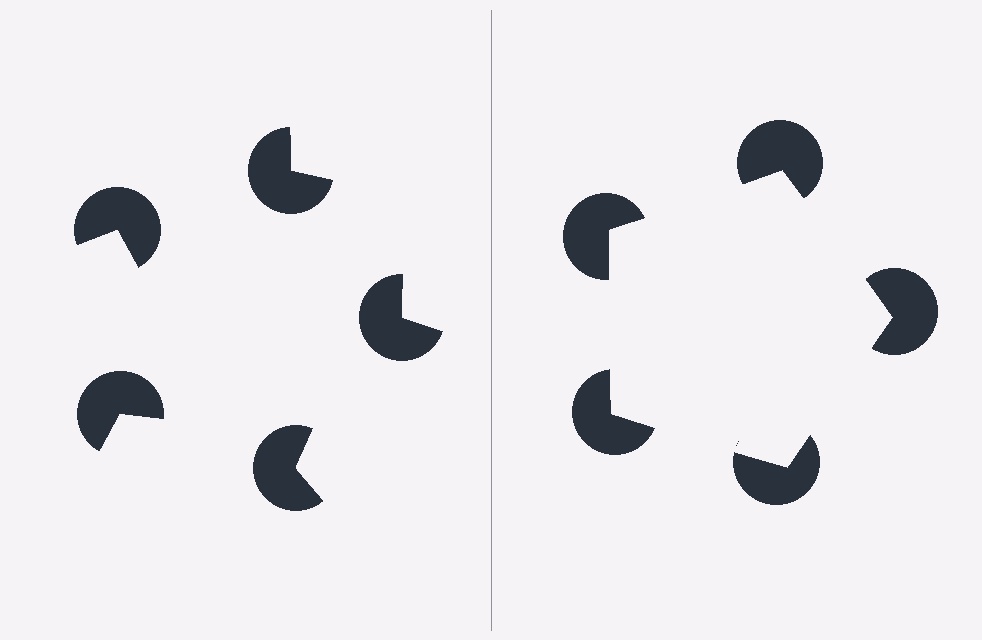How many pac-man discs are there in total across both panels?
10 — 5 on each side.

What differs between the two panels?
The pac-man discs are positioned identically on both sides; only the wedge orientations differ. On the right they align to a pentagon; on the left they are misaligned.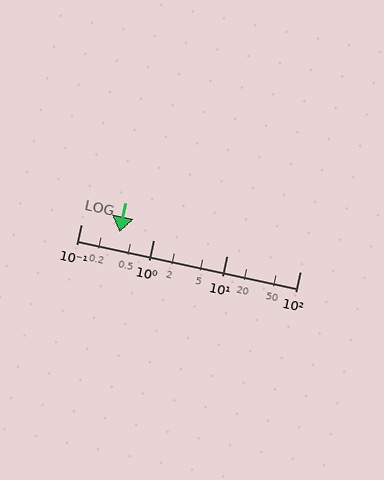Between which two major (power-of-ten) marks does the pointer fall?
The pointer is between 0.1 and 1.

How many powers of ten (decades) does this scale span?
The scale spans 3 decades, from 0.1 to 100.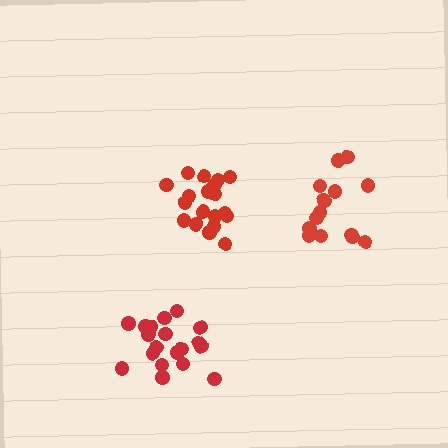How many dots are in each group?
Group 1: 19 dots, Group 2: 20 dots, Group 3: 14 dots (53 total).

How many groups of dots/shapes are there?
There are 3 groups.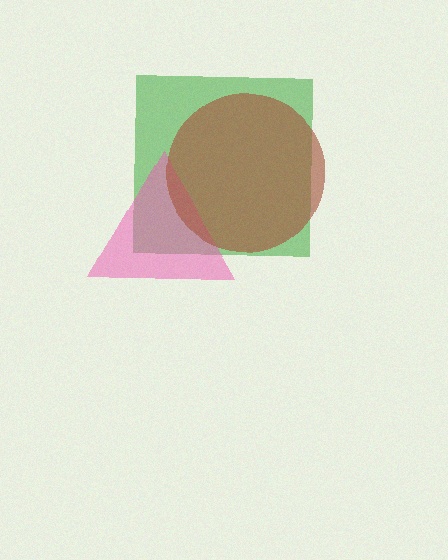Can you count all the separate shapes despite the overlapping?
Yes, there are 3 separate shapes.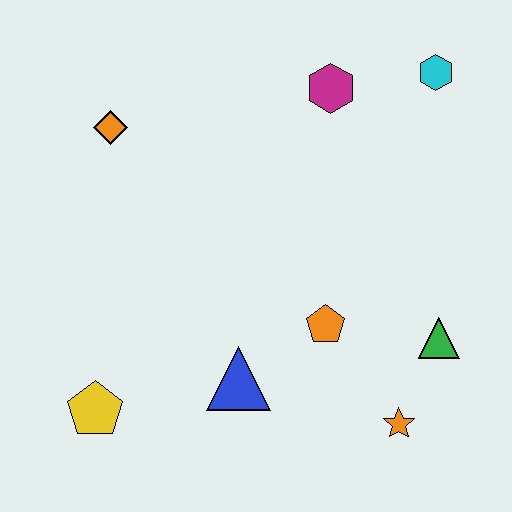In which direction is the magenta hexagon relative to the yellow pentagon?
The magenta hexagon is above the yellow pentagon.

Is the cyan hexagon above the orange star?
Yes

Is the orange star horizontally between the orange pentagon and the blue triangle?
No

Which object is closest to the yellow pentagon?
The blue triangle is closest to the yellow pentagon.